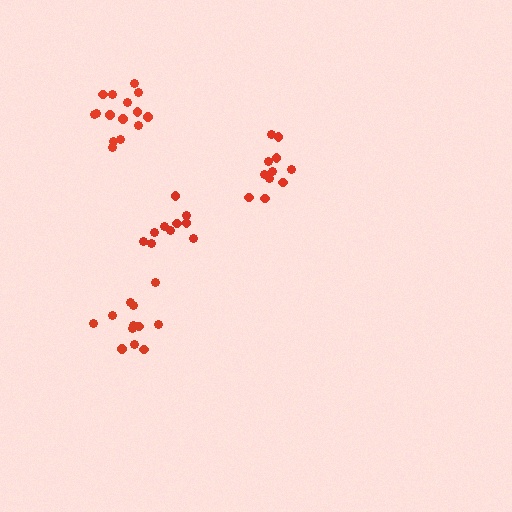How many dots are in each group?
Group 1: 11 dots, Group 2: 12 dots, Group 3: 10 dots, Group 4: 15 dots (48 total).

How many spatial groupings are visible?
There are 4 spatial groupings.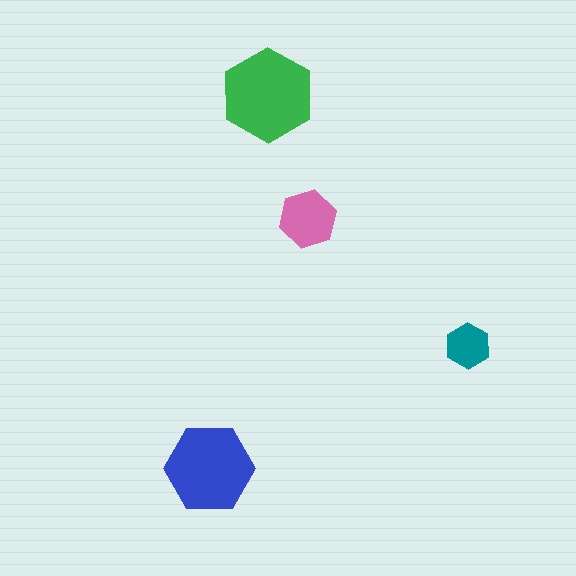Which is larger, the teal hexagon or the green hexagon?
The green one.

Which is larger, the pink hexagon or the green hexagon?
The green one.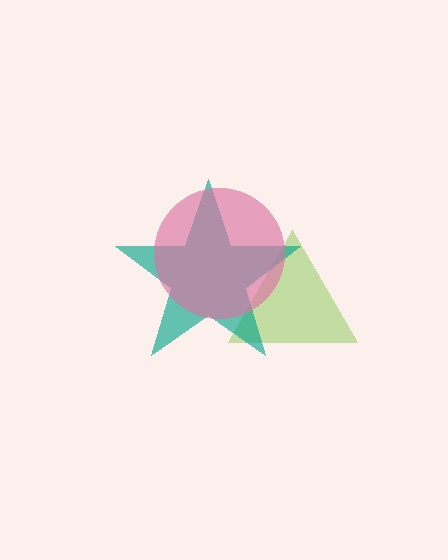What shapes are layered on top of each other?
The layered shapes are: a lime triangle, a teal star, a pink circle.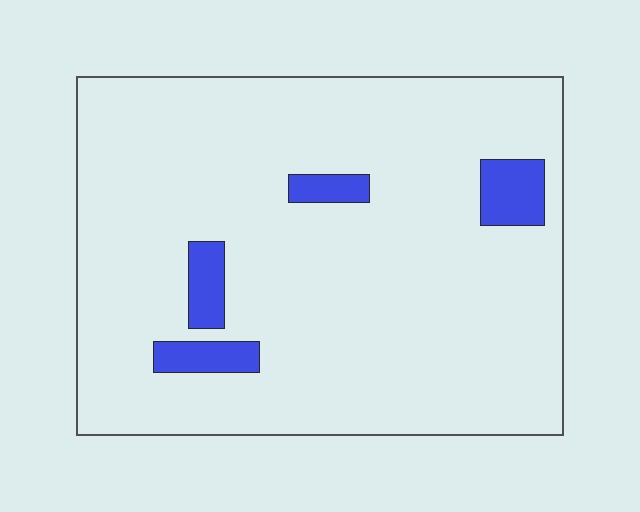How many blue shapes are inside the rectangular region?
4.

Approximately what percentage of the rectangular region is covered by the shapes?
Approximately 10%.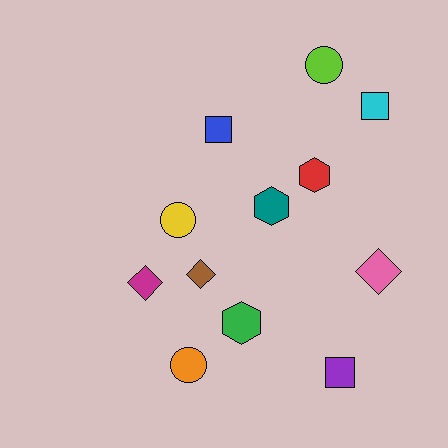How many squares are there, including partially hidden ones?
There are 3 squares.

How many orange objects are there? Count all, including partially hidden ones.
There is 1 orange object.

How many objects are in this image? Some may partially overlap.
There are 12 objects.